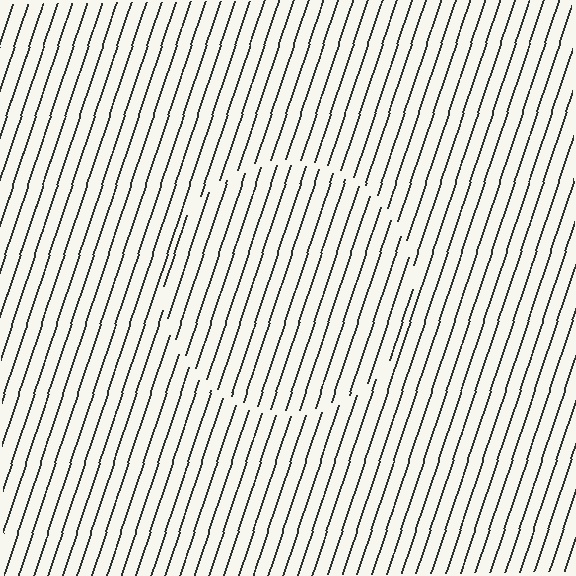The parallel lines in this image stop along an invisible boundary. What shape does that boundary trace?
An illusory circle. The interior of the shape contains the same grating, shifted by half a period — the contour is defined by the phase discontinuity where line-ends from the inner and outer gratings abut.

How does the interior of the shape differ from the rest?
The interior of the shape contains the same grating, shifted by half a period — the contour is defined by the phase discontinuity where line-ends from the inner and outer gratings abut.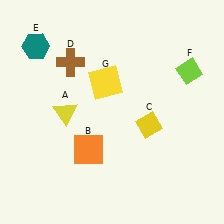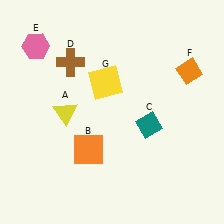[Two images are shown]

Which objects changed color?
C changed from yellow to teal. E changed from teal to pink. F changed from lime to orange.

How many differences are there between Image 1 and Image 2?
There are 3 differences between the two images.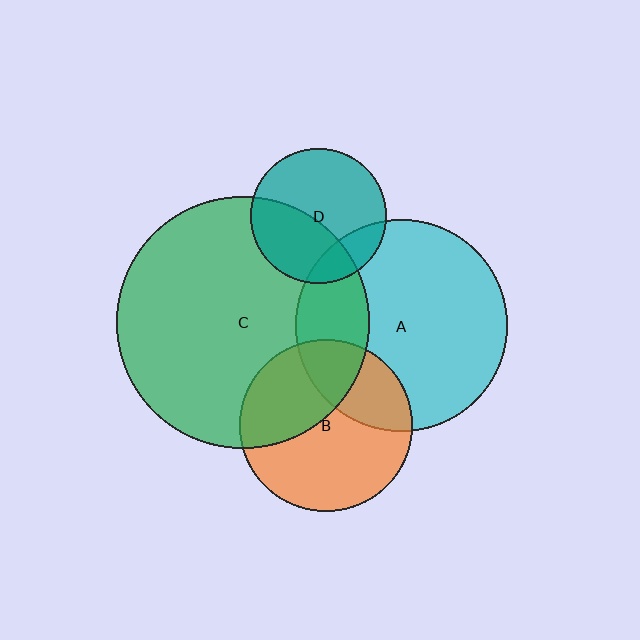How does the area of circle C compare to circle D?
Approximately 3.5 times.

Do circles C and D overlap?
Yes.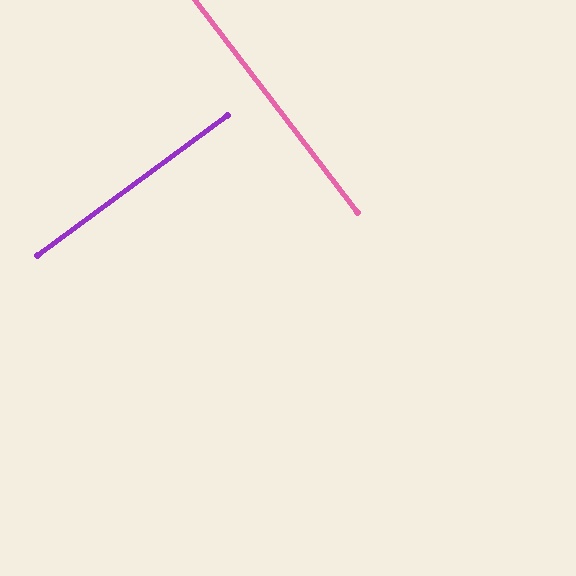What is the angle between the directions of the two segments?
Approximately 89 degrees.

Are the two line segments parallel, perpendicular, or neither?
Perpendicular — they meet at approximately 89°.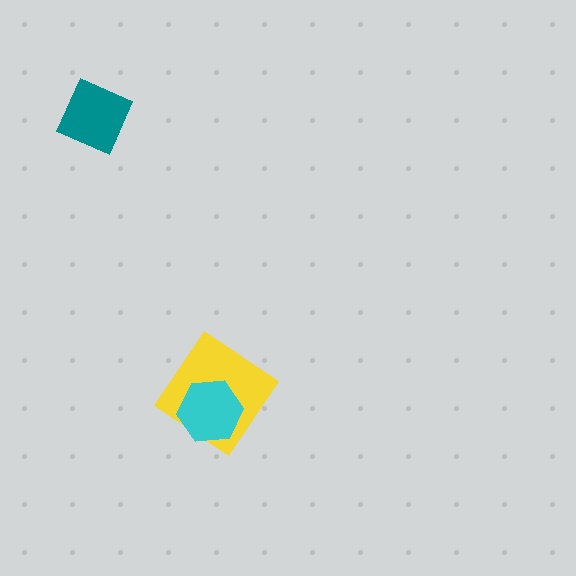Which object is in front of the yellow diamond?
The cyan hexagon is in front of the yellow diamond.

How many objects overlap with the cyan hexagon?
1 object overlaps with the cyan hexagon.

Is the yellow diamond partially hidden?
Yes, it is partially covered by another shape.